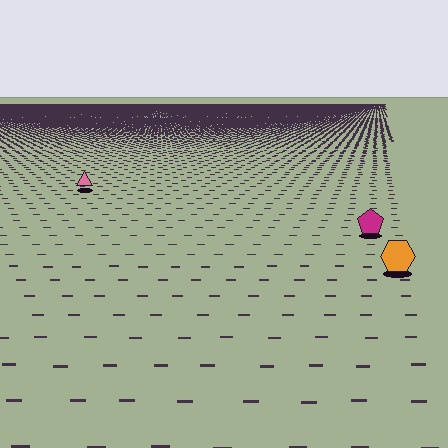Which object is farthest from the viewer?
The pink triangle is farthest from the viewer. It appears smaller and the ground texture around it is denser.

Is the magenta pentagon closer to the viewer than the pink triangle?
Yes. The magenta pentagon is closer — you can tell from the texture gradient: the ground texture is coarser near it.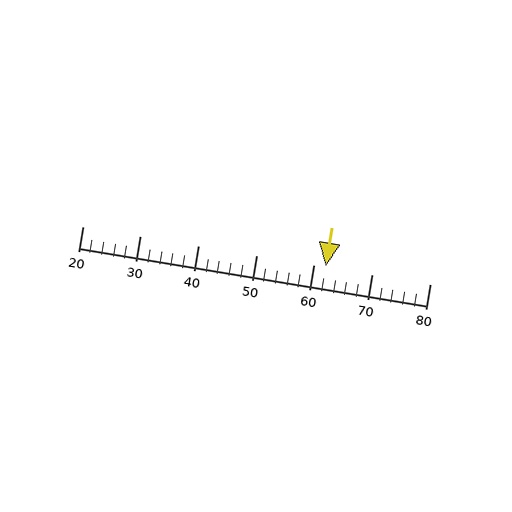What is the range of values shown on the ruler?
The ruler shows values from 20 to 80.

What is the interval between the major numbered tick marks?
The major tick marks are spaced 10 units apart.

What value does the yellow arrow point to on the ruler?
The yellow arrow points to approximately 62.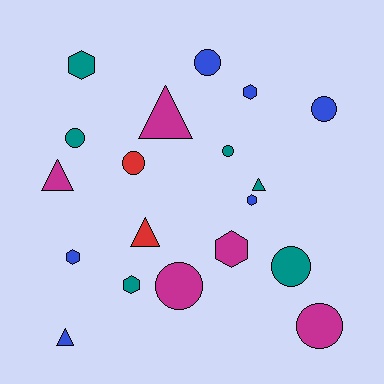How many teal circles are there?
There are 3 teal circles.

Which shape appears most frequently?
Circle, with 8 objects.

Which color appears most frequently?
Blue, with 6 objects.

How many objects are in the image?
There are 19 objects.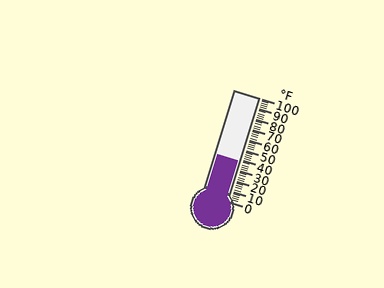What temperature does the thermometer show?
The thermometer shows approximately 38°F.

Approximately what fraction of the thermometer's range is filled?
The thermometer is filled to approximately 40% of its range.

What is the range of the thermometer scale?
The thermometer scale ranges from 0°F to 100°F.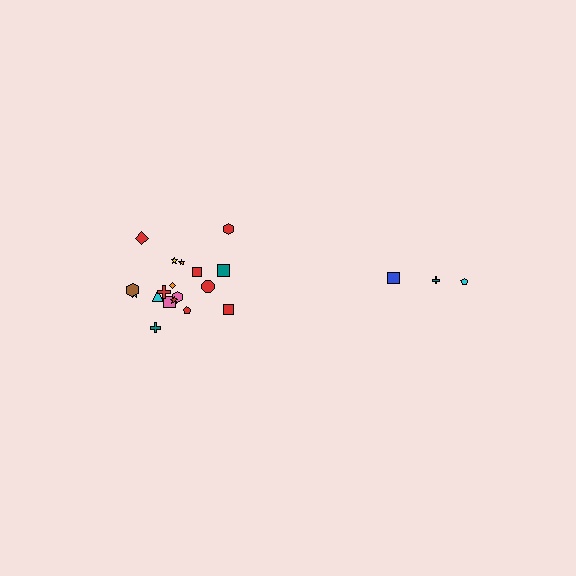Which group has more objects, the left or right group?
The left group.